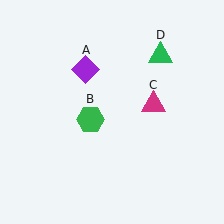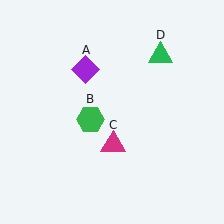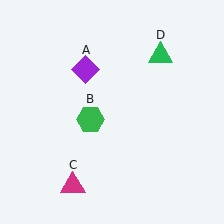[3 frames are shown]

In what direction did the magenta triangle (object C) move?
The magenta triangle (object C) moved down and to the left.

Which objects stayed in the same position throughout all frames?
Purple diamond (object A) and green hexagon (object B) and green triangle (object D) remained stationary.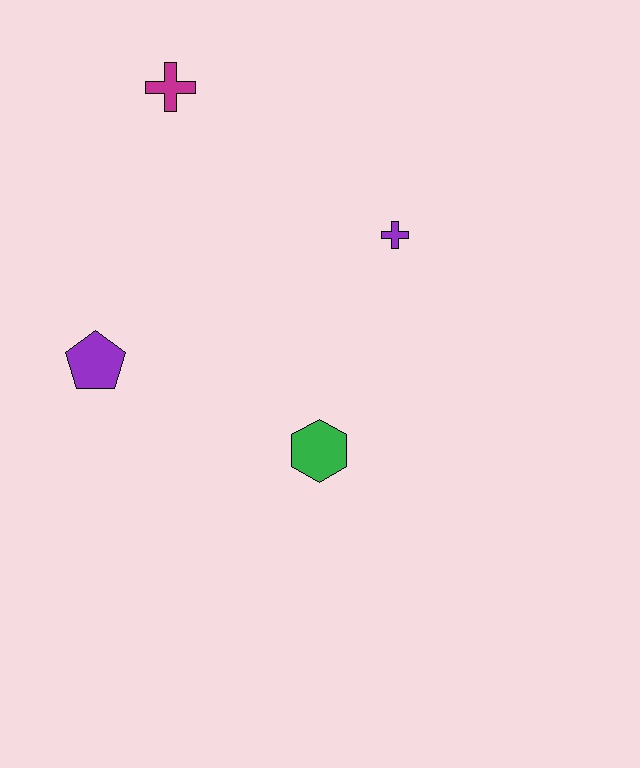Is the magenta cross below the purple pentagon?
No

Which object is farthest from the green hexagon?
The magenta cross is farthest from the green hexagon.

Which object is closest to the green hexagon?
The purple cross is closest to the green hexagon.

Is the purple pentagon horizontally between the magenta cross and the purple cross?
No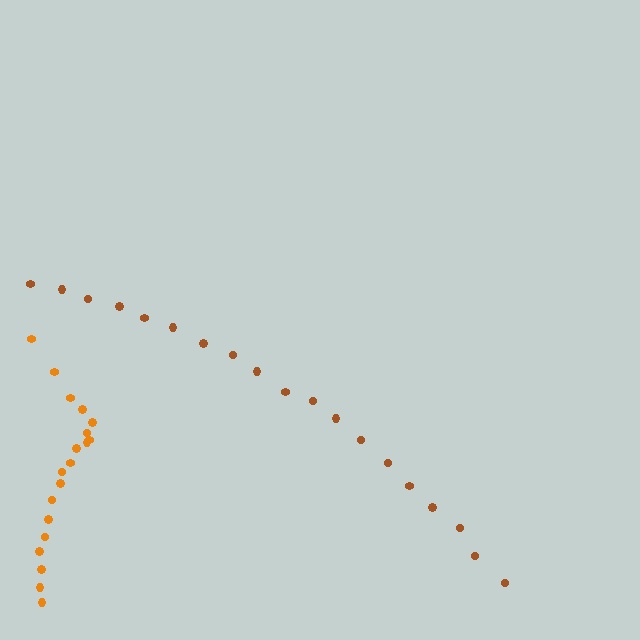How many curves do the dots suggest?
There are 2 distinct paths.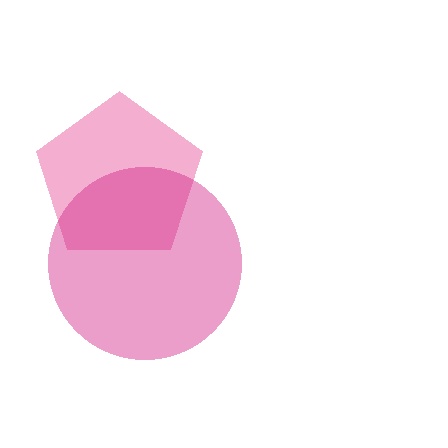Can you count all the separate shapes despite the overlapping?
Yes, there are 2 separate shapes.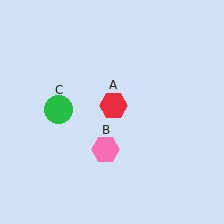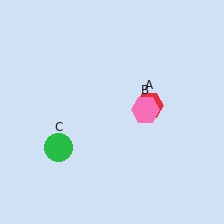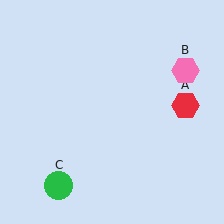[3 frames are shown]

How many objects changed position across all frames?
3 objects changed position: red hexagon (object A), pink hexagon (object B), green circle (object C).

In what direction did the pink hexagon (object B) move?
The pink hexagon (object B) moved up and to the right.